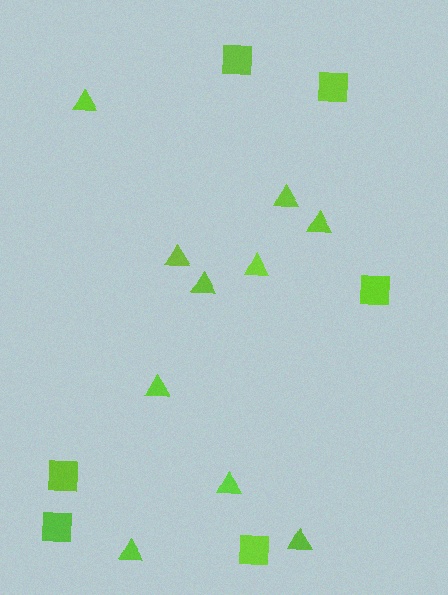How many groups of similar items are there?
There are 2 groups: one group of squares (6) and one group of triangles (10).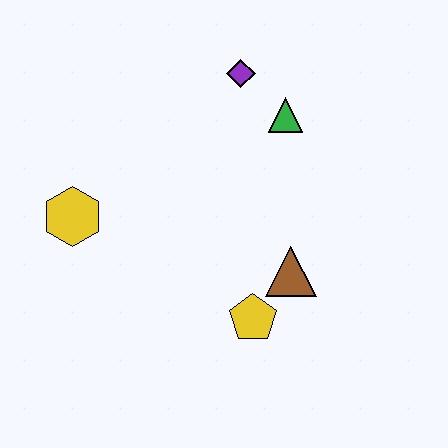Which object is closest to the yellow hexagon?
The yellow pentagon is closest to the yellow hexagon.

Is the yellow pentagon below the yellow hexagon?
Yes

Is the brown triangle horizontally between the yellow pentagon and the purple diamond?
No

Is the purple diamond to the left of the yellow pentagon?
Yes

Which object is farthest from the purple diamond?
The yellow pentagon is farthest from the purple diamond.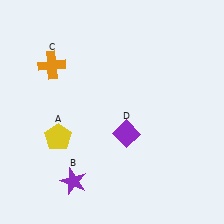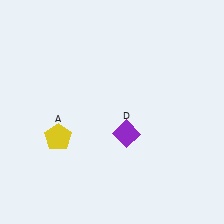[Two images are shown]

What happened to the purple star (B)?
The purple star (B) was removed in Image 2. It was in the bottom-left area of Image 1.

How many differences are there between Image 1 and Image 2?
There are 2 differences between the two images.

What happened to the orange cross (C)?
The orange cross (C) was removed in Image 2. It was in the top-left area of Image 1.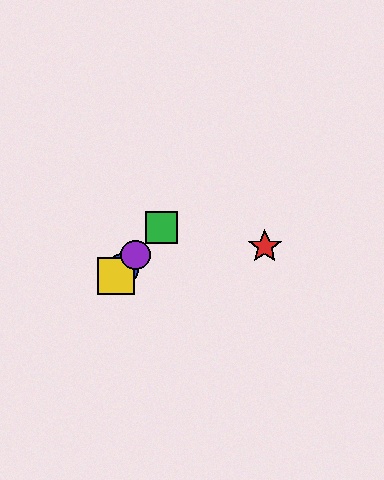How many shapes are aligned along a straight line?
4 shapes (the blue circle, the green square, the yellow square, the purple circle) are aligned along a straight line.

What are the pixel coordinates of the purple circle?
The purple circle is at (136, 255).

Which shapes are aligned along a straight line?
The blue circle, the green square, the yellow square, the purple circle are aligned along a straight line.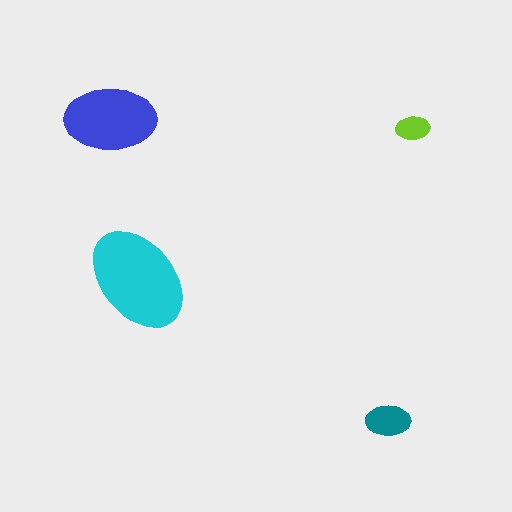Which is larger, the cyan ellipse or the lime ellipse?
The cyan one.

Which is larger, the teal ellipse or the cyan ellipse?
The cyan one.